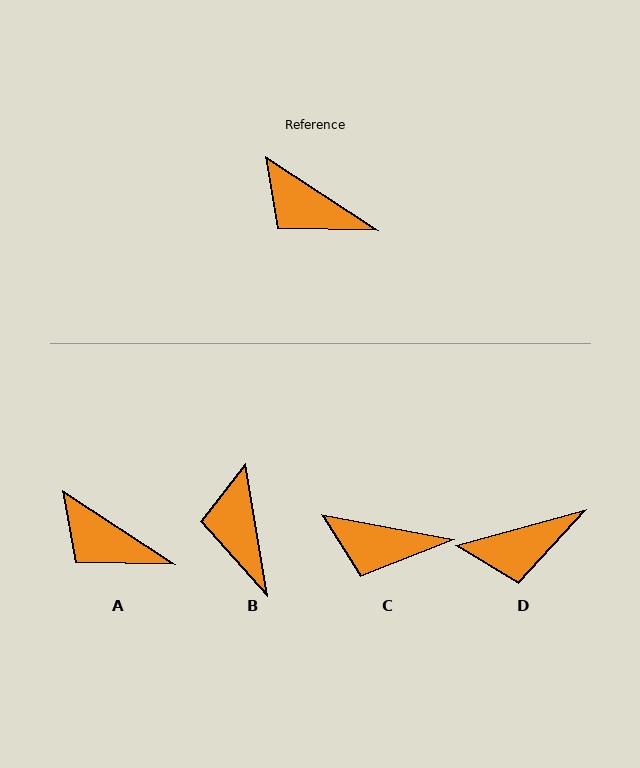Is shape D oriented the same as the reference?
No, it is off by about 48 degrees.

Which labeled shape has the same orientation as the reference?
A.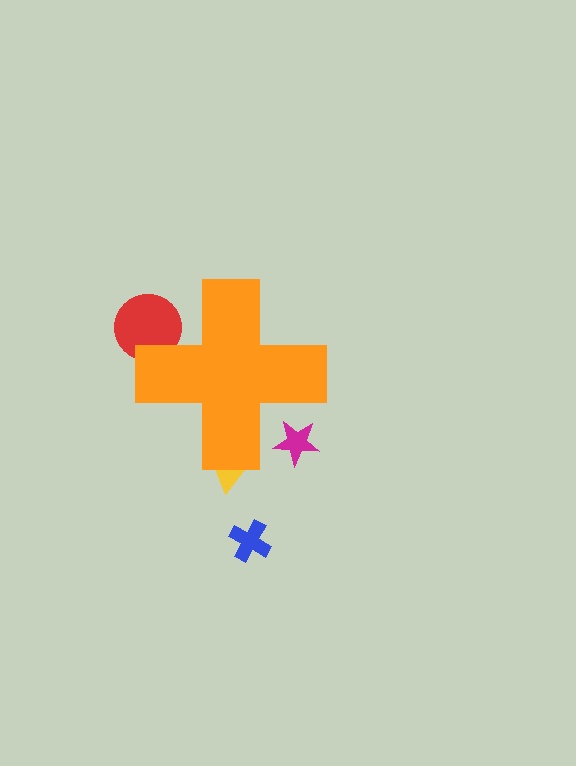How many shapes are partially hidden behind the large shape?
3 shapes are partially hidden.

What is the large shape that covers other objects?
An orange cross.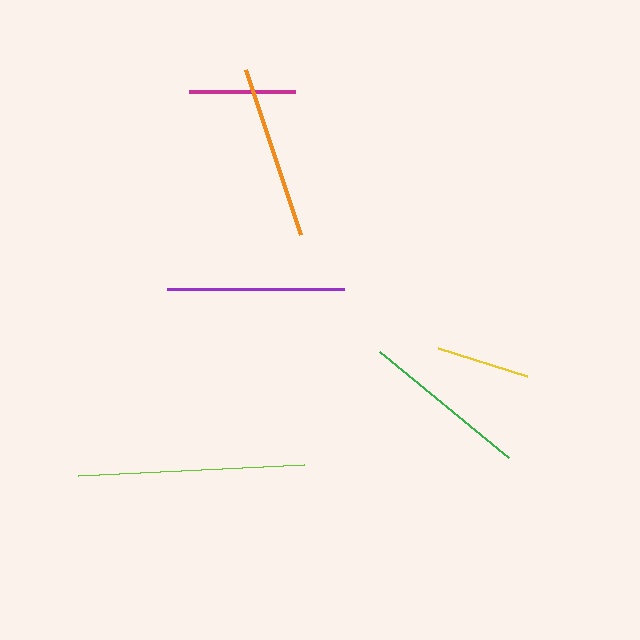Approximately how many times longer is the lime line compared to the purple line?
The lime line is approximately 1.3 times the length of the purple line.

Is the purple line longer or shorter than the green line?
The purple line is longer than the green line.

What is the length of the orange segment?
The orange segment is approximately 175 pixels long.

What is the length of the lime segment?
The lime segment is approximately 226 pixels long.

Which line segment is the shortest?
The yellow line is the shortest at approximately 94 pixels.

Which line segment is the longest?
The lime line is the longest at approximately 226 pixels.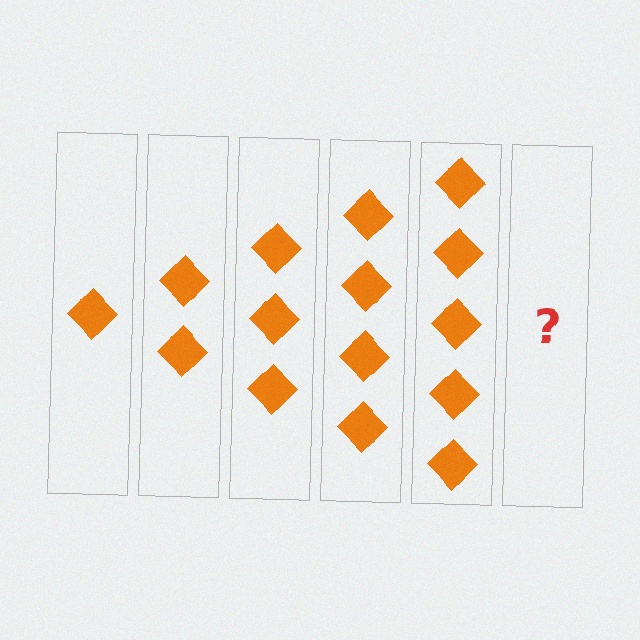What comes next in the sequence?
The next element should be 6 diamonds.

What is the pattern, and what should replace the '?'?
The pattern is that each step adds one more diamond. The '?' should be 6 diamonds.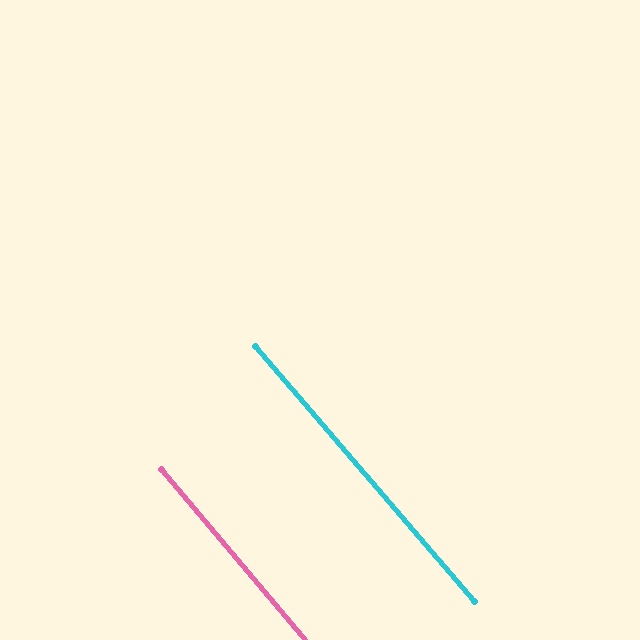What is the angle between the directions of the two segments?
Approximately 0 degrees.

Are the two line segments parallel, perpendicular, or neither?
Parallel — their directions differ by only 0.2°.